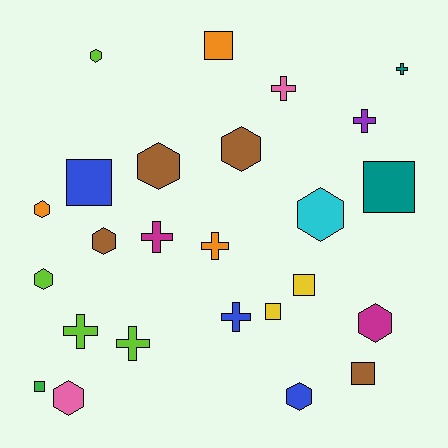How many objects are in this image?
There are 25 objects.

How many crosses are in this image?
There are 8 crosses.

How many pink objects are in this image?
There are 2 pink objects.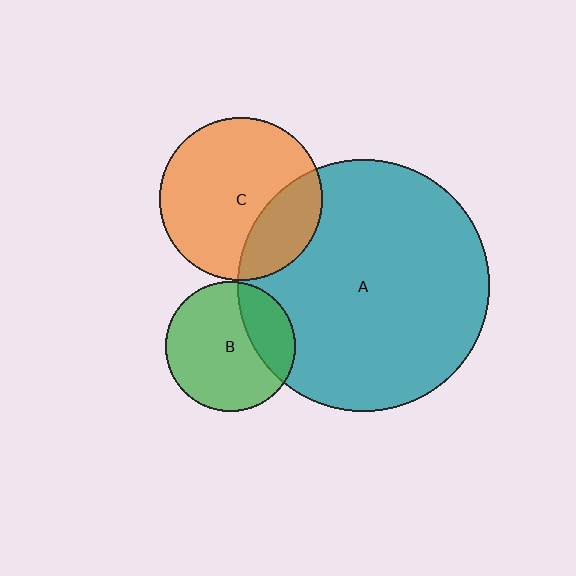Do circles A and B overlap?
Yes.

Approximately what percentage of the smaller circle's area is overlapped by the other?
Approximately 25%.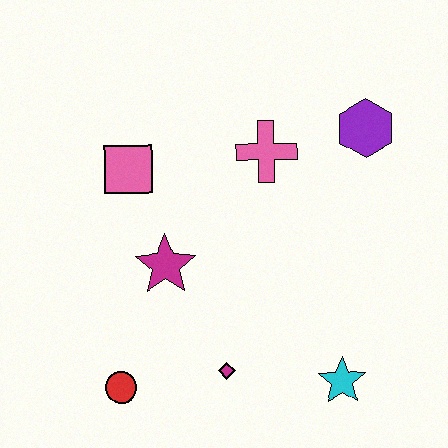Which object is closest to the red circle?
The magenta diamond is closest to the red circle.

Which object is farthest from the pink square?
The cyan star is farthest from the pink square.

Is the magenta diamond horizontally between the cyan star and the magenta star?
Yes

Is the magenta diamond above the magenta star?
No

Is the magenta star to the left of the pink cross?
Yes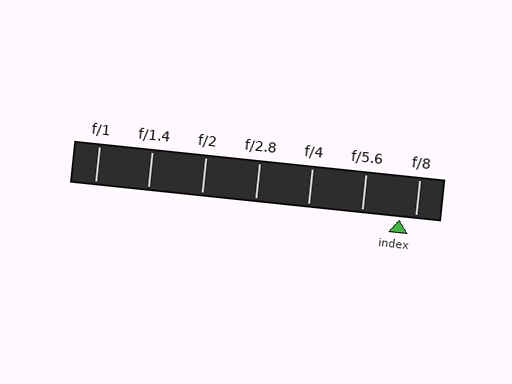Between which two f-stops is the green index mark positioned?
The index mark is between f/5.6 and f/8.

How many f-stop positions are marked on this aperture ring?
There are 7 f-stop positions marked.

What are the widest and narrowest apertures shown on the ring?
The widest aperture shown is f/1 and the narrowest is f/8.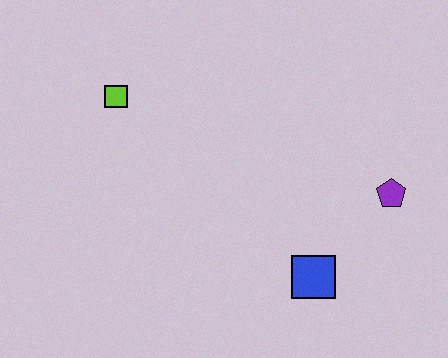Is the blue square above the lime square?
No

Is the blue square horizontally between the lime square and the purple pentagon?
Yes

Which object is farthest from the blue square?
The lime square is farthest from the blue square.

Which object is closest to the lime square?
The blue square is closest to the lime square.